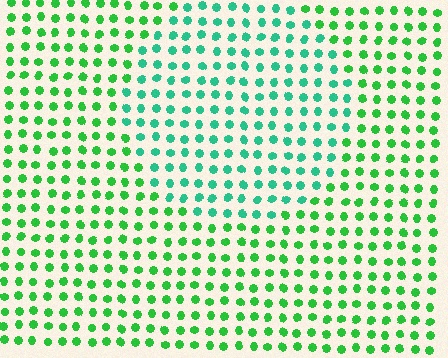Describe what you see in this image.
The image is filled with small green elements in a uniform arrangement. A circle-shaped region is visible where the elements are tinted to a slightly different hue, forming a subtle color boundary.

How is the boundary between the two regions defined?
The boundary is defined purely by a slight shift in hue (about 32 degrees). Spacing, size, and orientation are identical on both sides.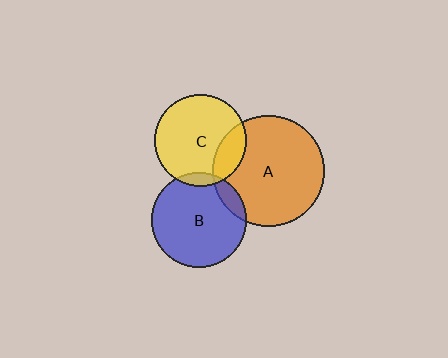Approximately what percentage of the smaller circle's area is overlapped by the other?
Approximately 5%.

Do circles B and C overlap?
Yes.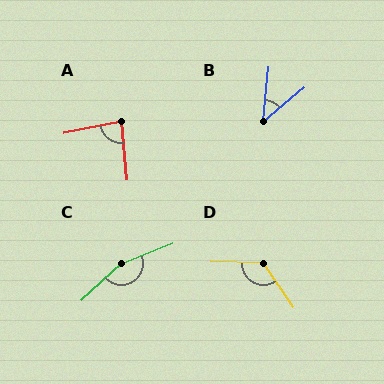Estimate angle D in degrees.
Approximately 126 degrees.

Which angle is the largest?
C, at approximately 159 degrees.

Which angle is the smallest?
B, at approximately 44 degrees.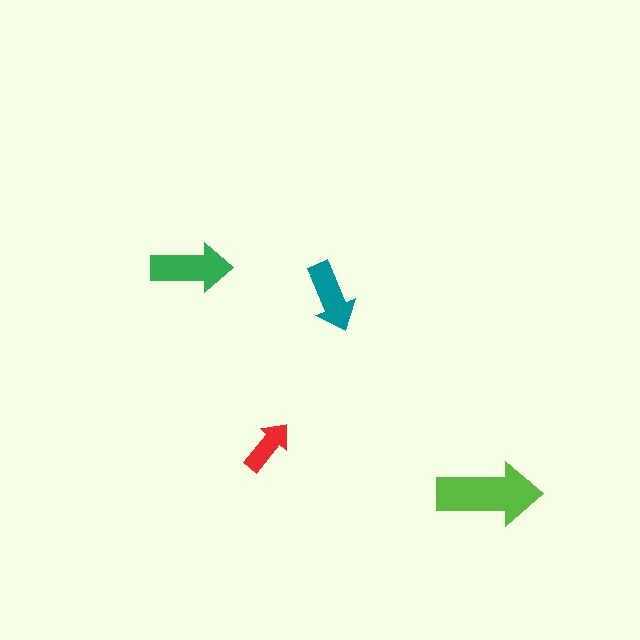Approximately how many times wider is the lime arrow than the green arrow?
About 1.5 times wider.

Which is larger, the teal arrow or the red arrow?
The teal one.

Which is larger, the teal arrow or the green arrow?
The green one.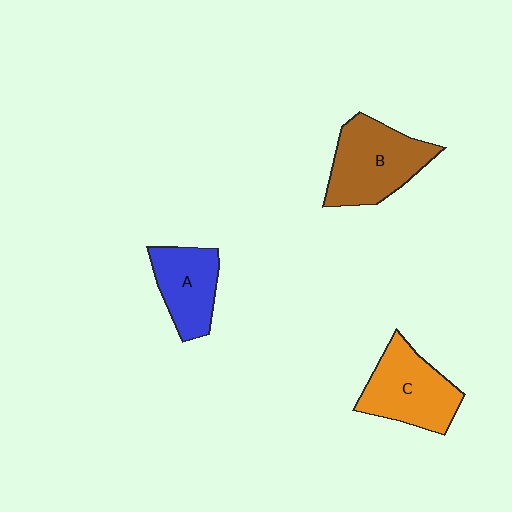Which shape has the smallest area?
Shape A (blue).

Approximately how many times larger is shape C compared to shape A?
Approximately 1.3 times.